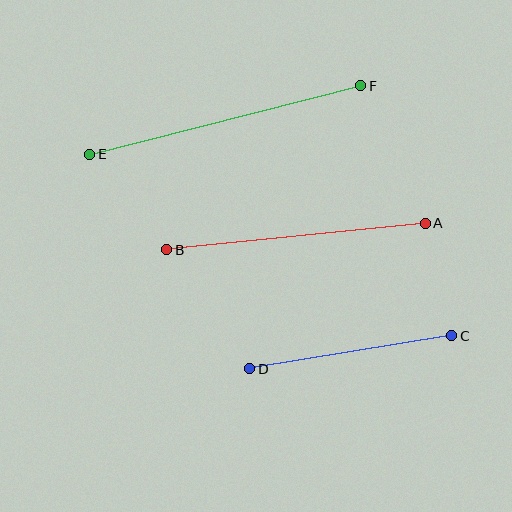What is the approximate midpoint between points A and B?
The midpoint is at approximately (296, 236) pixels.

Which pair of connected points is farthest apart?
Points E and F are farthest apart.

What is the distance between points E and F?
The distance is approximately 280 pixels.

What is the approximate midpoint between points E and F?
The midpoint is at approximately (225, 120) pixels.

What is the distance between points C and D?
The distance is approximately 204 pixels.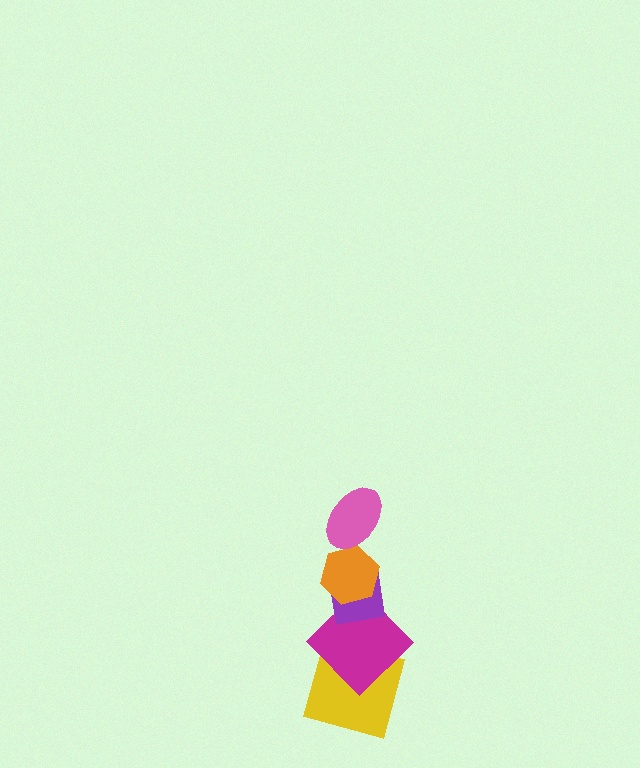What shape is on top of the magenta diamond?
The purple square is on top of the magenta diamond.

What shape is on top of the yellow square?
The magenta diamond is on top of the yellow square.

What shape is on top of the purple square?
The orange hexagon is on top of the purple square.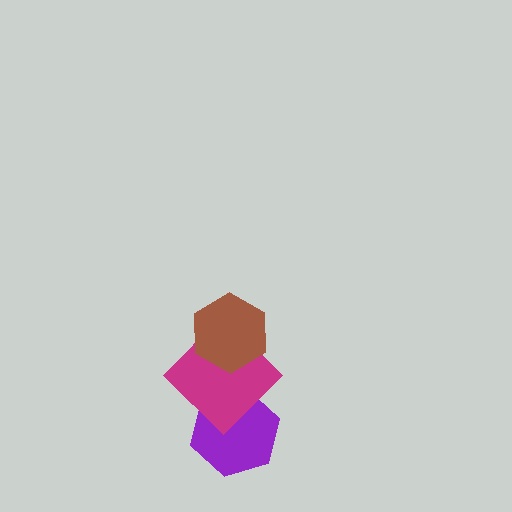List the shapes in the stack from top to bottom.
From top to bottom: the brown hexagon, the magenta diamond, the purple hexagon.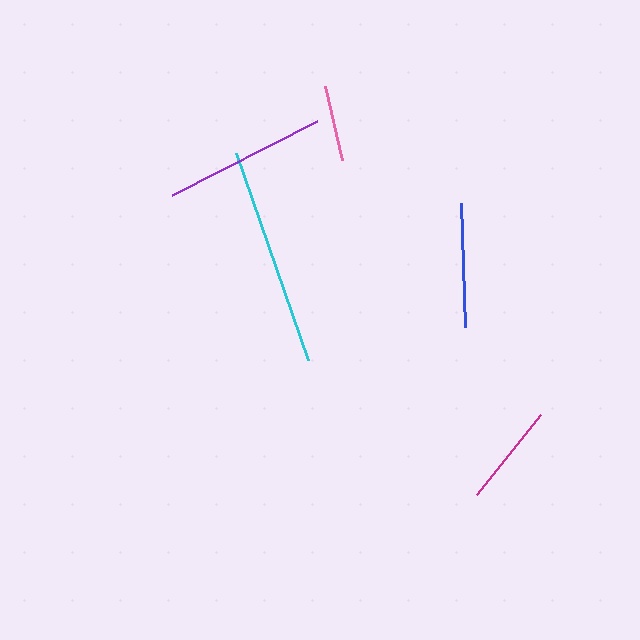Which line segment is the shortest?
The pink line is the shortest at approximately 76 pixels.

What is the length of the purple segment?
The purple segment is approximately 163 pixels long.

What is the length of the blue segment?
The blue segment is approximately 124 pixels long.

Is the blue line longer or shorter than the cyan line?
The cyan line is longer than the blue line.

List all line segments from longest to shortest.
From longest to shortest: cyan, purple, blue, magenta, pink.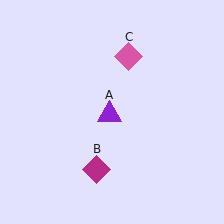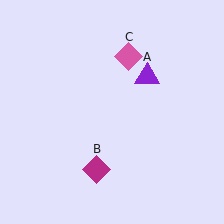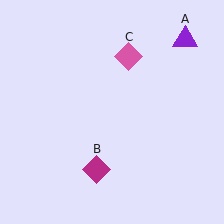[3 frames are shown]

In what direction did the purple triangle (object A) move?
The purple triangle (object A) moved up and to the right.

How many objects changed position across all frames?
1 object changed position: purple triangle (object A).